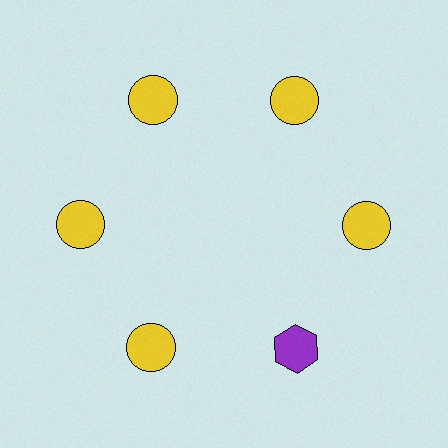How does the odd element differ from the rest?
It differs in both color (purple instead of yellow) and shape (hexagon instead of circle).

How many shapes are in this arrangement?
There are 6 shapes arranged in a ring pattern.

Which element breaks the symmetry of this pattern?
The purple hexagon at roughly the 5 o'clock position breaks the symmetry. All other shapes are yellow circles.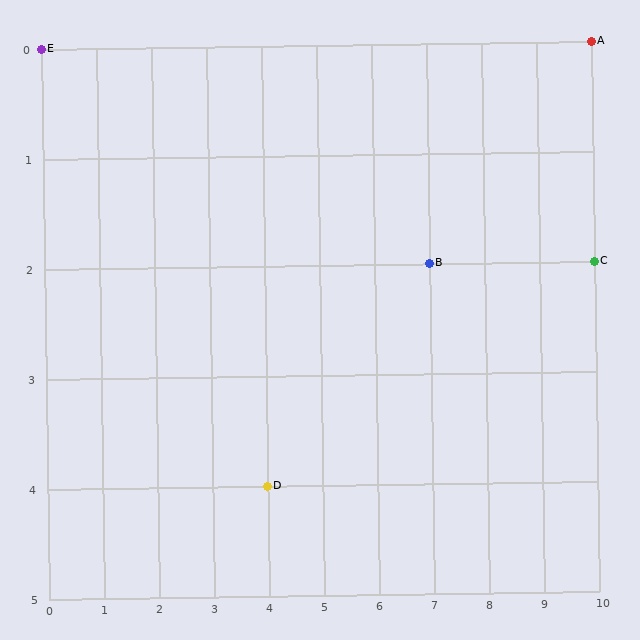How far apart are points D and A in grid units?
Points D and A are 6 columns and 4 rows apart (about 7.2 grid units diagonally).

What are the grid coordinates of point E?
Point E is at grid coordinates (0, 0).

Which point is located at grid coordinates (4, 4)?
Point D is at (4, 4).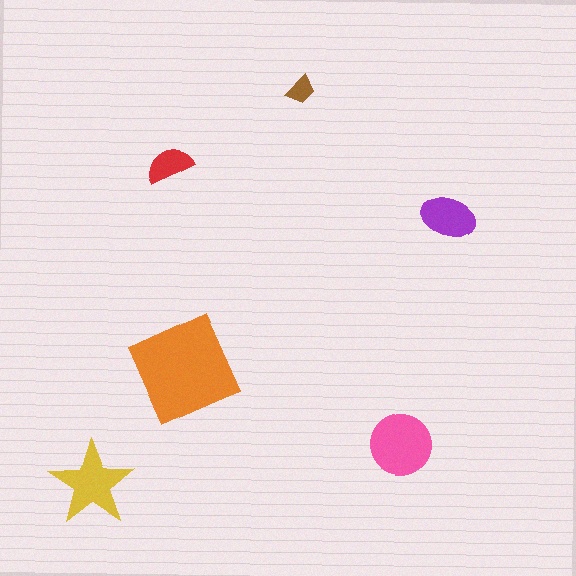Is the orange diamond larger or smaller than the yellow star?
Larger.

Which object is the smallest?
The brown trapezoid.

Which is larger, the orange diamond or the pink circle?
The orange diamond.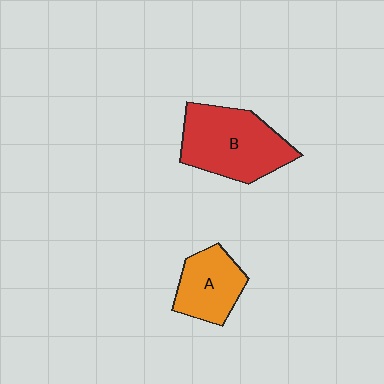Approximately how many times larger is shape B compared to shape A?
Approximately 1.6 times.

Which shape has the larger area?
Shape B (red).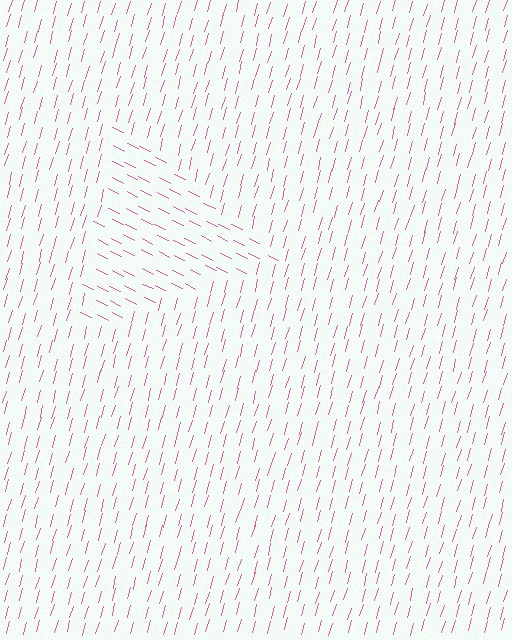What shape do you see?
I see a triangle.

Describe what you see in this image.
The image is filled with small pink line segments. A triangle region in the image has lines oriented differently from the surrounding lines, creating a visible texture boundary.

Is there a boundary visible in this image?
Yes, there is a texture boundary formed by a change in line orientation.